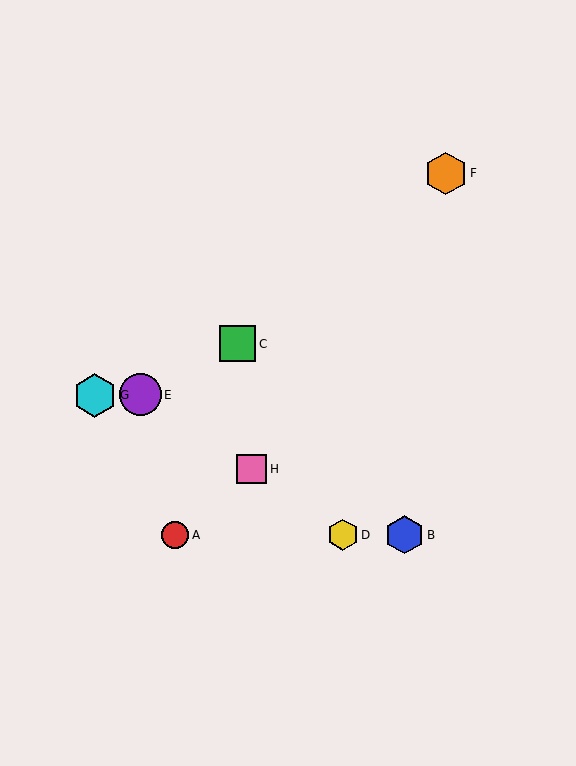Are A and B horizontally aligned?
Yes, both are at y≈535.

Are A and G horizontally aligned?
No, A is at y≈535 and G is at y≈395.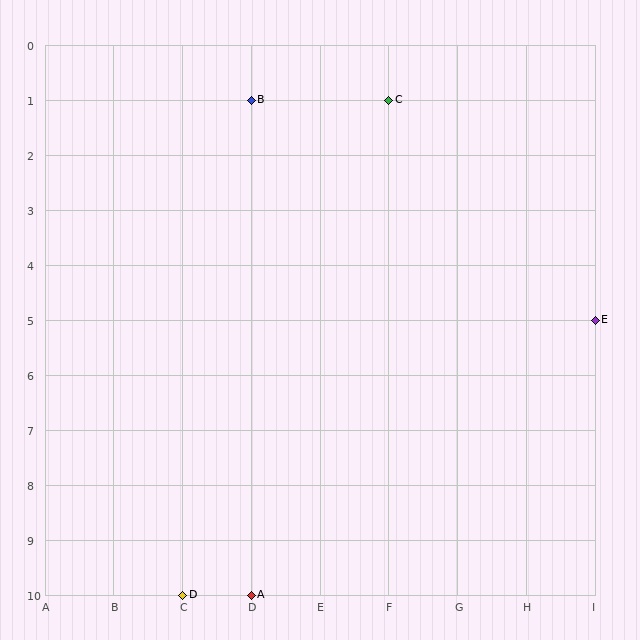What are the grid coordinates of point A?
Point A is at grid coordinates (D, 10).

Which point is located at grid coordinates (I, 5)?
Point E is at (I, 5).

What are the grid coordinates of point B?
Point B is at grid coordinates (D, 1).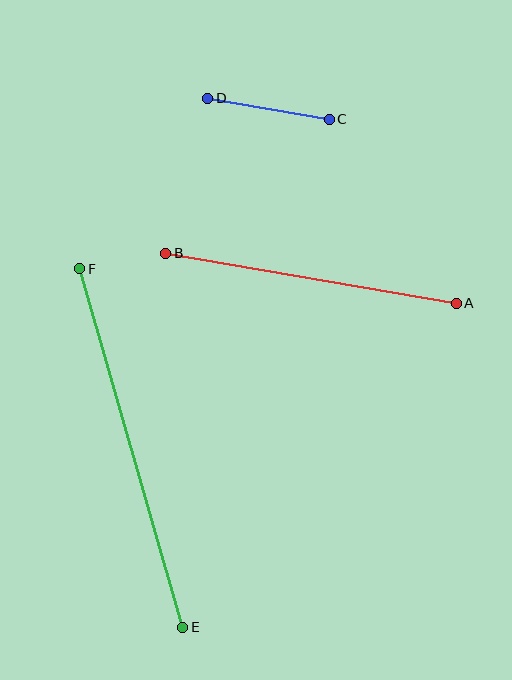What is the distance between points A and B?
The distance is approximately 295 pixels.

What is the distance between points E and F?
The distance is approximately 373 pixels.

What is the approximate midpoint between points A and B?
The midpoint is at approximately (311, 278) pixels.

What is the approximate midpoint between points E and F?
The midpoint is at approximately (131, 448) pixels.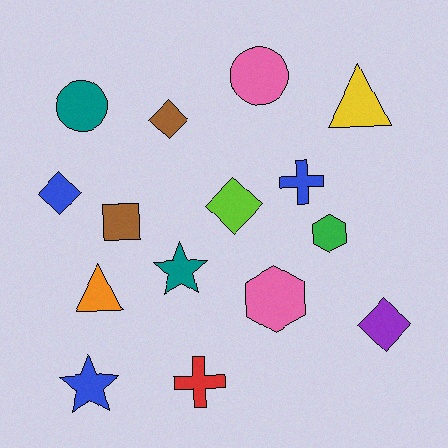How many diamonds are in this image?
There are 4 diamonds.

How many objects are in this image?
There are 15 objects.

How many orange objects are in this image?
There is 1 orange object.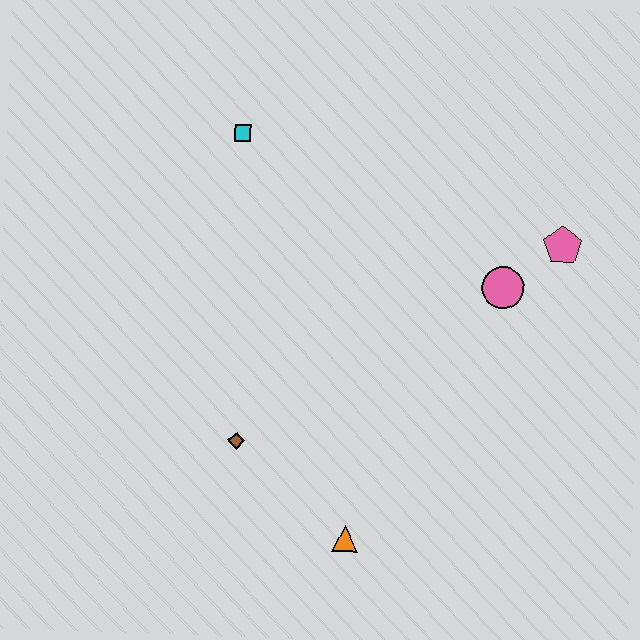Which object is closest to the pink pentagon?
The pink circle is closest to the pink pentagon.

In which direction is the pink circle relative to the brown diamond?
The pink circle is to the right of the brown diamond.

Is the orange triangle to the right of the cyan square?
Yes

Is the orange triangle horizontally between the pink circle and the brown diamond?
Yes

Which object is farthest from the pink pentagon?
The brown diamond is farthest from the pink pentagon.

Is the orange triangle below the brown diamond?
Yes